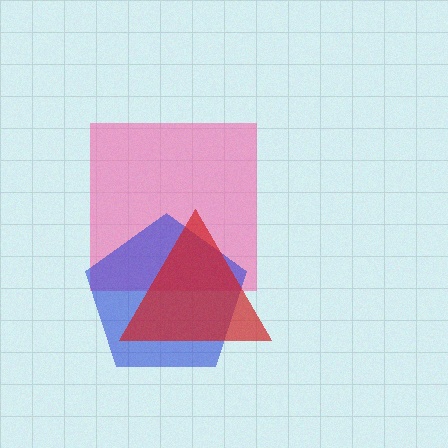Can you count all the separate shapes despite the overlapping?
Yes, there are 3 separate shapes.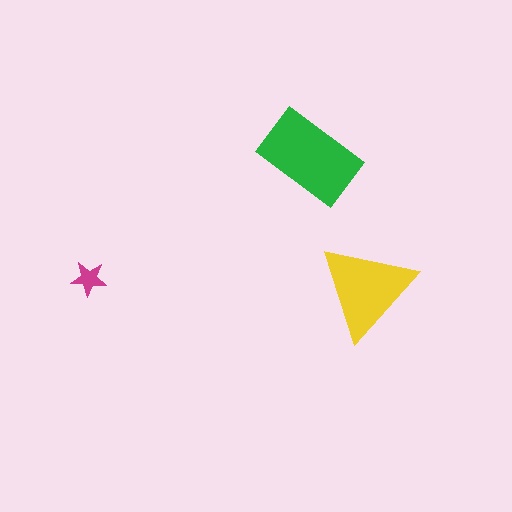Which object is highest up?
The green rectangle is topmost.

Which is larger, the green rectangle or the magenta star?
The green rectangle.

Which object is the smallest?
The magenta star.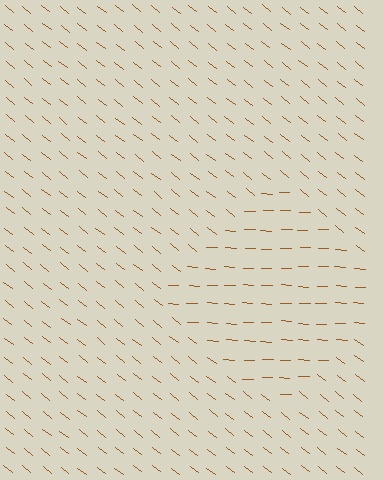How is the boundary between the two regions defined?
The boundary is defined purely by a change in line orientation (approximately 36 degrees difference). All lines are the same color and thickness.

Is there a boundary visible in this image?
Yes, there is a texture boundary formed by a change in line orientation.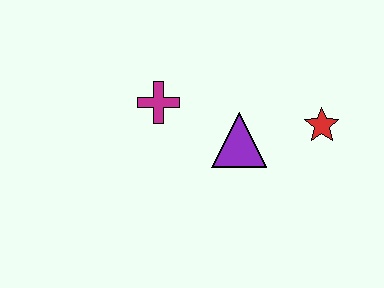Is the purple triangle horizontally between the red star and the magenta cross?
Yes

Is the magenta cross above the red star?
Yes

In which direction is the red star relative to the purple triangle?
The red star is to the right of the purple triangle.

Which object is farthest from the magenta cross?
The red star is farthest from the magenta cross.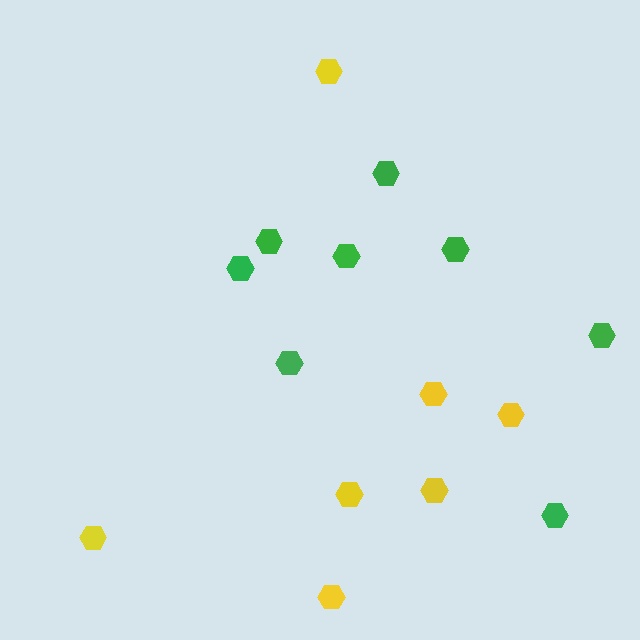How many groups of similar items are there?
There are 2 groups: one group of yellow hexagons (7) and one group of green hexagons (8).